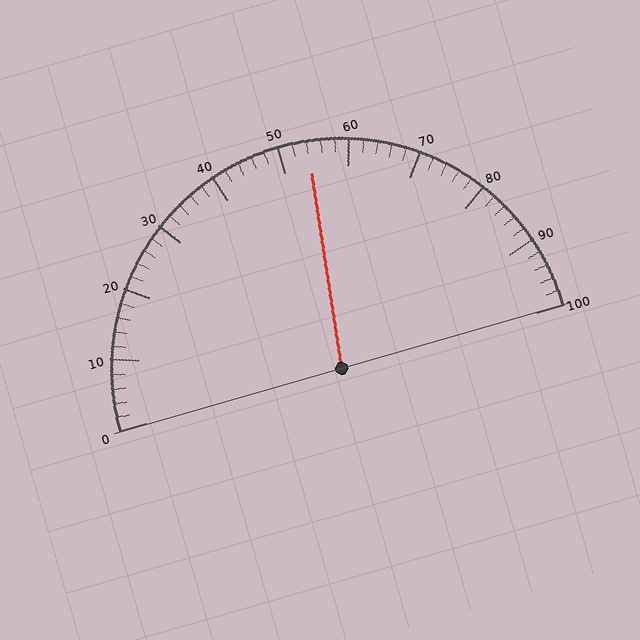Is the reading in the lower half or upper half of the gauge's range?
The reading is in the upper half of the range (0 to 100).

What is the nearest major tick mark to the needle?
The nearest major tick mark is 50.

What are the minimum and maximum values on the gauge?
The gauge ranges from 0 to 100.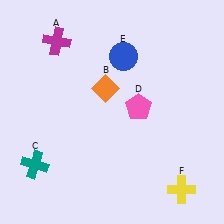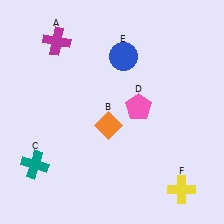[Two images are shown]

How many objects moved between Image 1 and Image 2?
1 object moved between the two images.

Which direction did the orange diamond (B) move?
The orange diamond (B) moved down.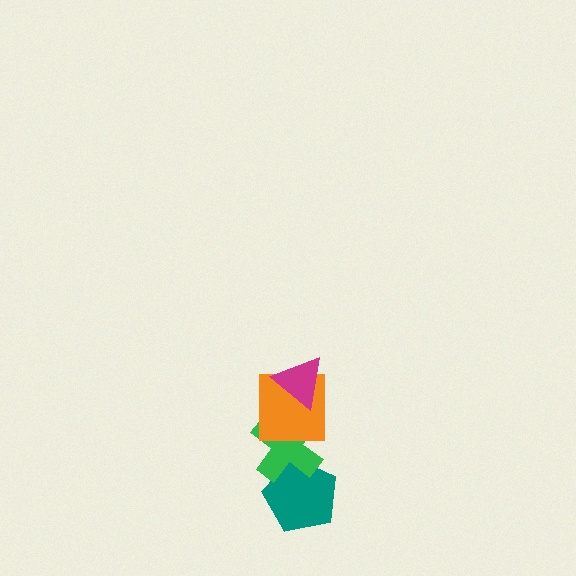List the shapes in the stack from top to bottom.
From top to bottom: the magenta triangle, the orange square, the green cross, the teal pentagon.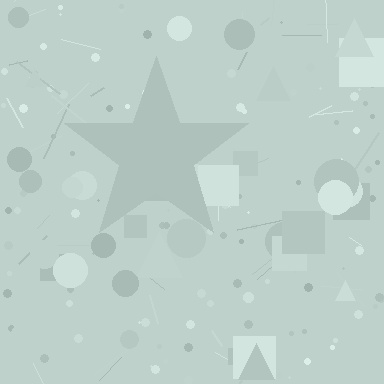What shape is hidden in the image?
A star is hidden in the image.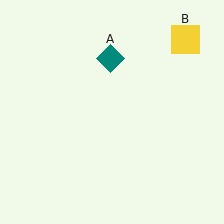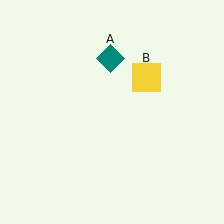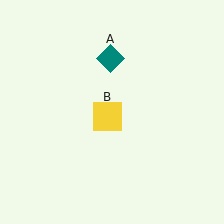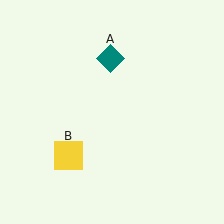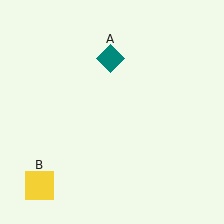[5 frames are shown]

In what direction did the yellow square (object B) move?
The yellow square (object B) moved down and to the left.